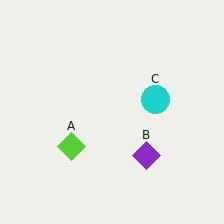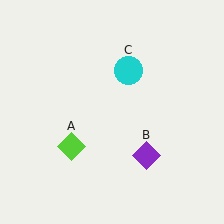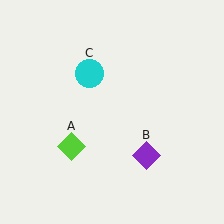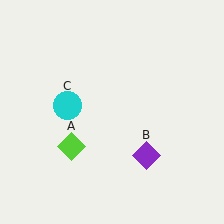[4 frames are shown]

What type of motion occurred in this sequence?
The cyan circle (object C) rotated counterclockwise around the center of the scene.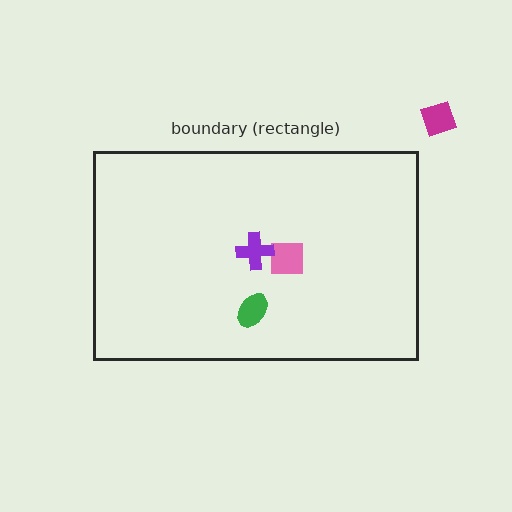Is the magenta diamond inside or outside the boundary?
Outside.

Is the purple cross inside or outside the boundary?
Inside.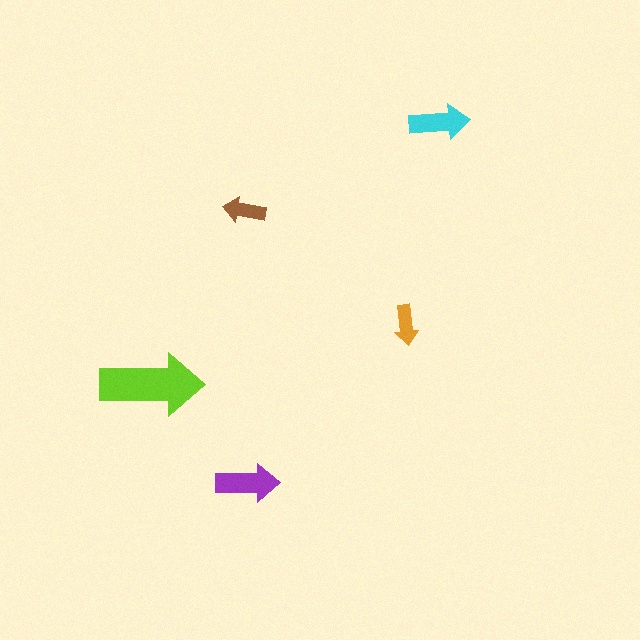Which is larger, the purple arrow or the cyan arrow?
The purple one.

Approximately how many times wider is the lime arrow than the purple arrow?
About 1.5 times wider.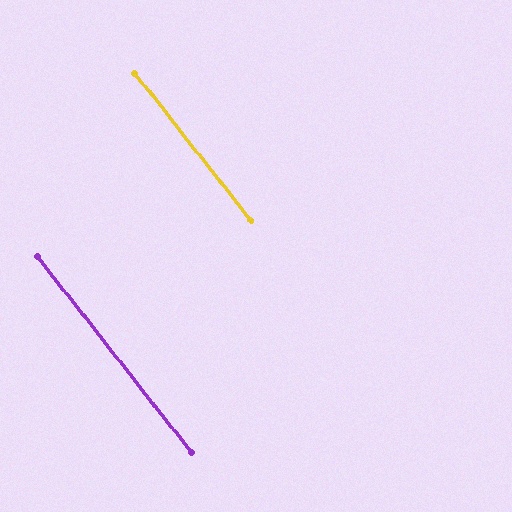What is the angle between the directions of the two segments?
Approximately 0 degrees.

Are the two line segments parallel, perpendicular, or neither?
Parallel — their directions differ by only 0.1°.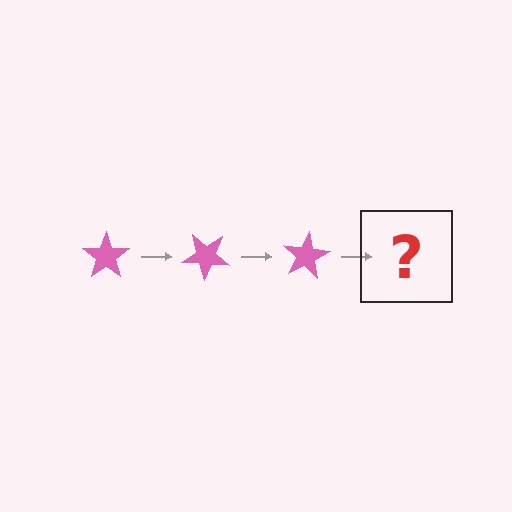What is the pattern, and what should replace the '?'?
The pattern is that the star rotates 40 degrees each step. The '?' should be a pink star rotated 120 degrees.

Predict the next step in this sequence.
The next step is a pink star rotated 120 degrees.